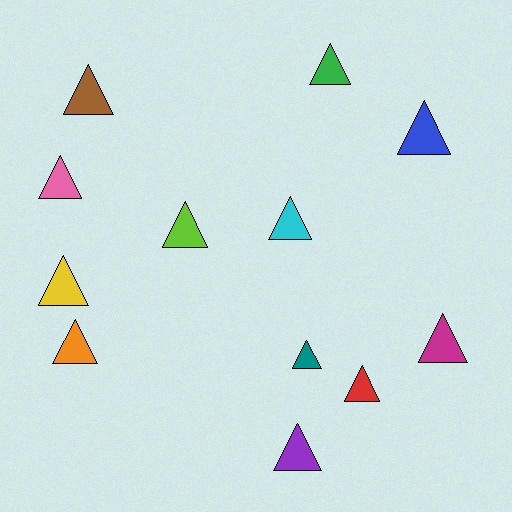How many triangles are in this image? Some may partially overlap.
There are 12 triangles.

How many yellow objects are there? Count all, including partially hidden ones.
There is 1 yellow object.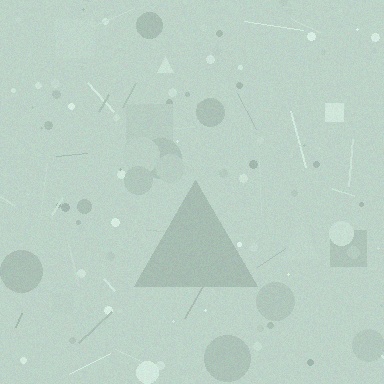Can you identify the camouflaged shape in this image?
The camouflaged shape is a triangle.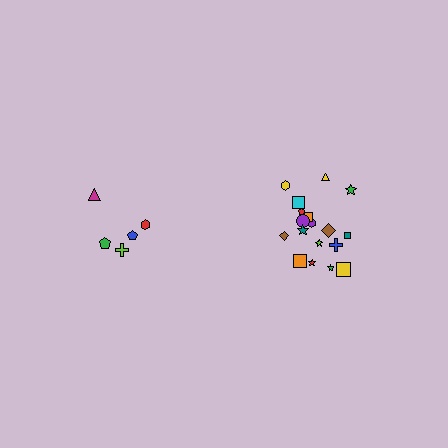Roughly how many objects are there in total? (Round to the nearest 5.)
Roughly 25 objects in total.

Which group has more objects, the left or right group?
The right group.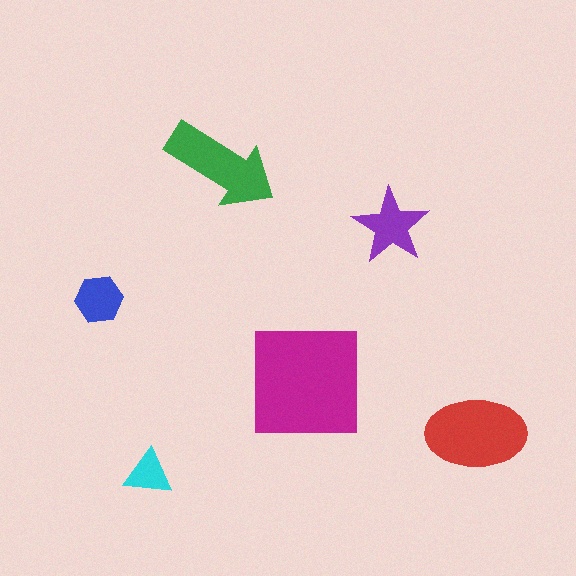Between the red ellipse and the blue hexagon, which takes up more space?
The red ellipse.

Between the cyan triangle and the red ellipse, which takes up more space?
The red ellipse.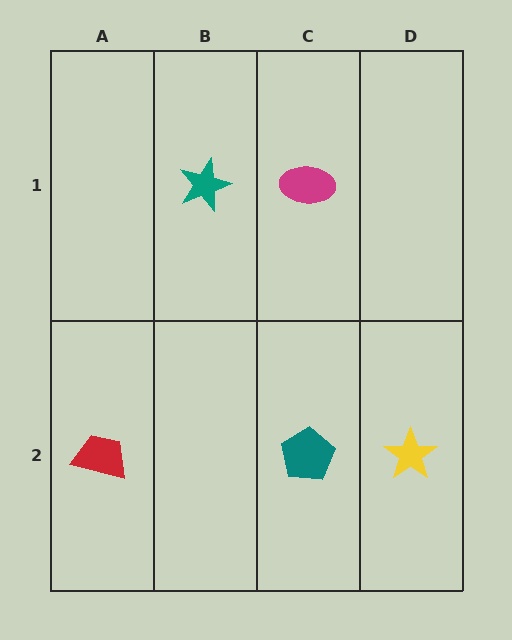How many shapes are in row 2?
3 shapes.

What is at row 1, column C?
A magenta ellipse.